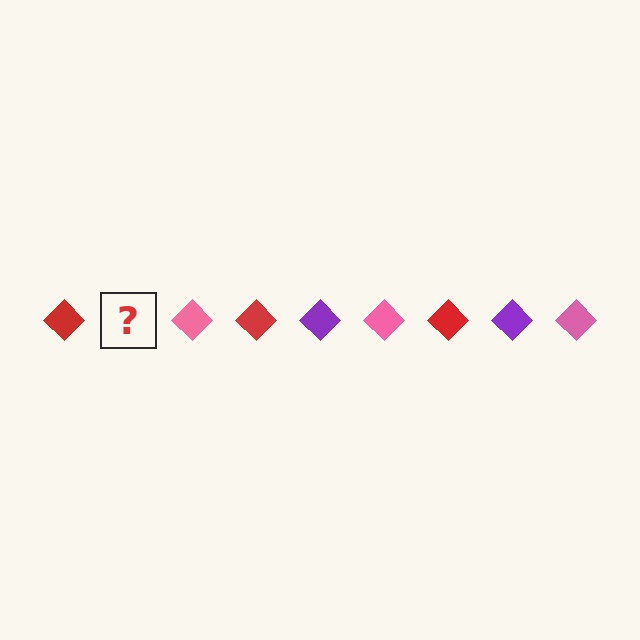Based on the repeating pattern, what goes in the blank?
The blank should be a purple diamond.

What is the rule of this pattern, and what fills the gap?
The rule is that the pattern cycles through red, purple, pink diamonds. The gap should be filled with a purple diamond.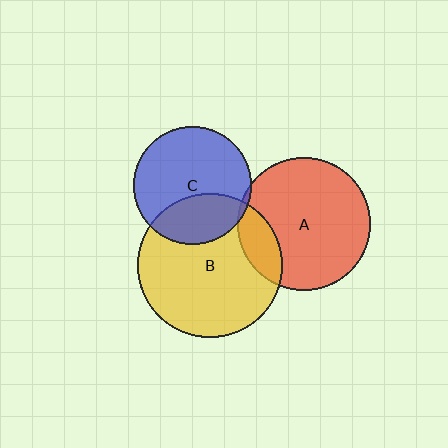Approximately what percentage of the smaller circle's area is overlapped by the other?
Approximately 30%.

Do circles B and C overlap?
Yes.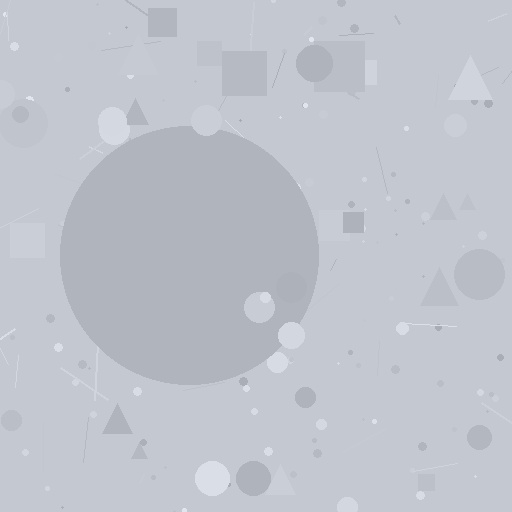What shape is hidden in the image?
A circle is hidden in the image.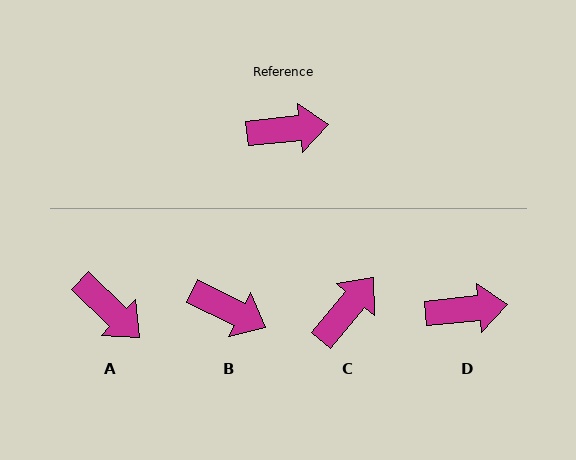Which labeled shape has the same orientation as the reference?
D.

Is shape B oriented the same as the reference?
No, it is off by about 32 degrees.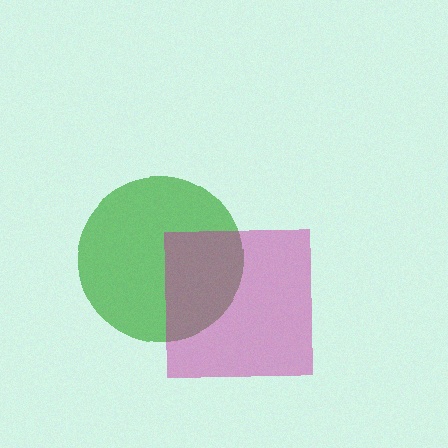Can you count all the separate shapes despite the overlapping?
Yes, there are 2 separate shapes.